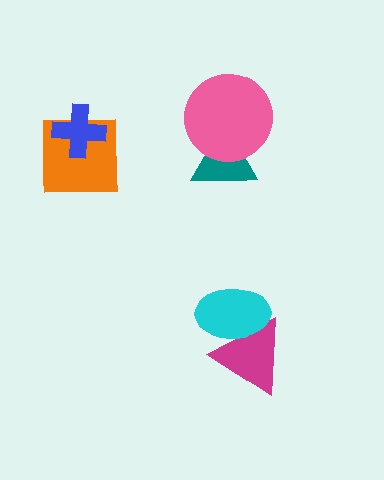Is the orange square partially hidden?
Yes, it is partially covered by another shape.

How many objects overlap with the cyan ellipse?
1 object overlaps with the cyan ellipse.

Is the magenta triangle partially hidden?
Yes, it is partially covered by another shape.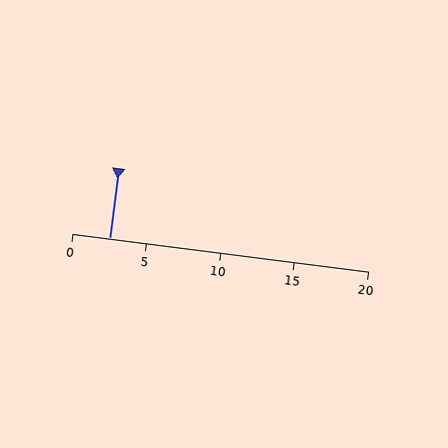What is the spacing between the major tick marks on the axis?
The major ticks are spaced 5 apart.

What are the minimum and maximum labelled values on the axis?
The axis runs from 0 to 20.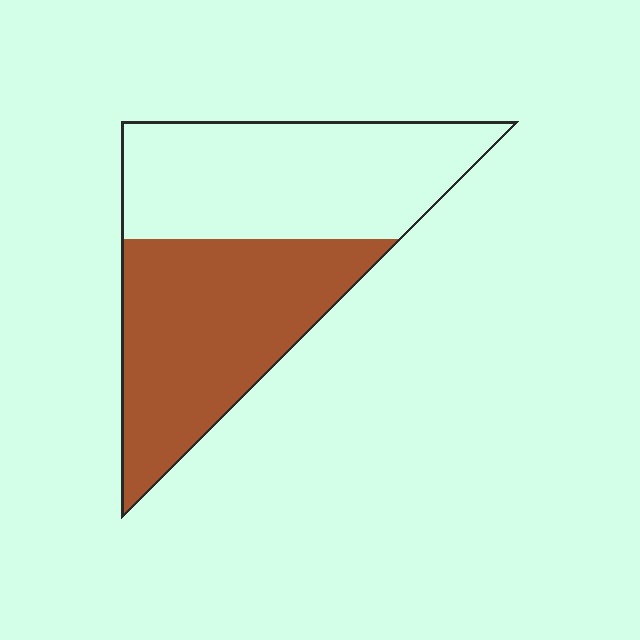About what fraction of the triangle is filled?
About one half (1/2).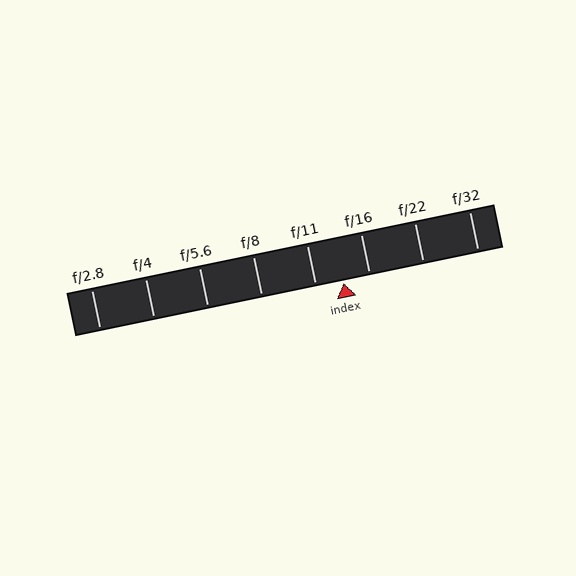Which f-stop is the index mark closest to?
The index mark is closest to f/11.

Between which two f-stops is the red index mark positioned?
The index mark is between f/11 and f/16.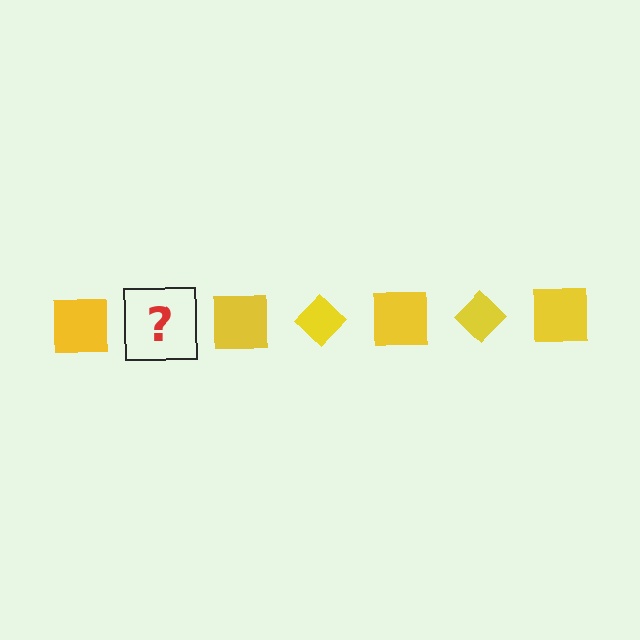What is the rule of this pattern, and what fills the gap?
The rule is that the pattern cycles through square, diamond shapes in yellow. The gap should be filled with a yellow diamond.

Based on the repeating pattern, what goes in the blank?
The blank should be a yellow diamond.